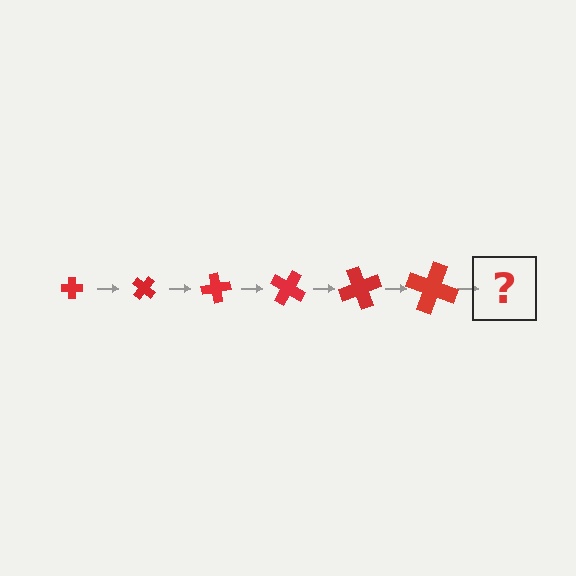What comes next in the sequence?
The next element should be a cross, larger than the previous one and rotated 240 degrees from the start.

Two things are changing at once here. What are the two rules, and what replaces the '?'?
The two rules are that the cross grows larger each step and it rotates 40 degrees each step. The '?' should be a cross, larger than the previous one and rotated 240 degrees from the start.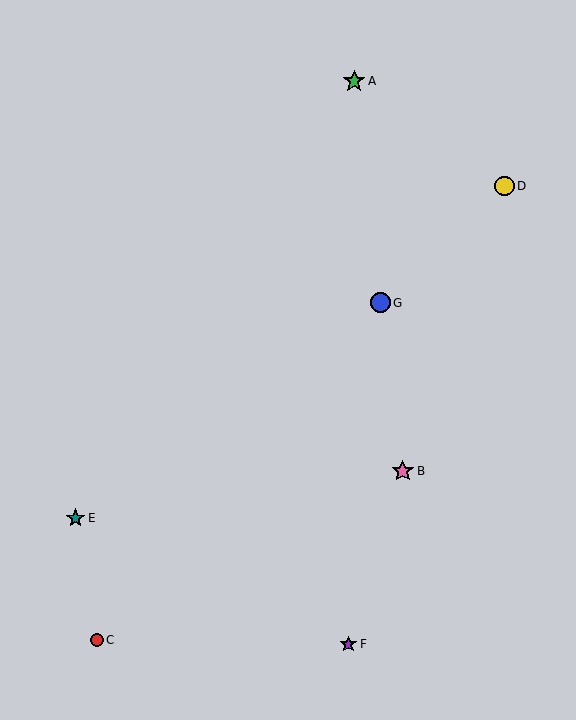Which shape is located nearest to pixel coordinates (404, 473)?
The pink star (labeled B) at (403, 471) is nearest to that location.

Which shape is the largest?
The pink star (labeled B) is the largest.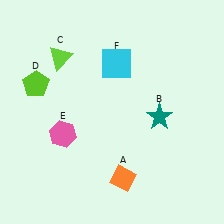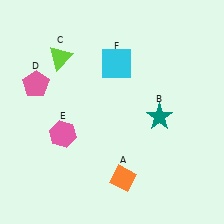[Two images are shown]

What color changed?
The pentagon (D) changed from lime in Image 1 to pink in Image 2.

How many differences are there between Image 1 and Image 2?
There is 1 difference between the two images.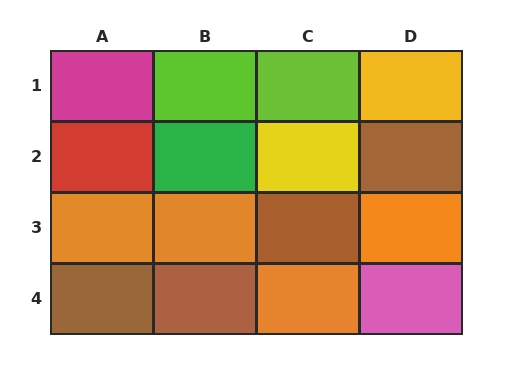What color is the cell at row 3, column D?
Orange.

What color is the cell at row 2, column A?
Red.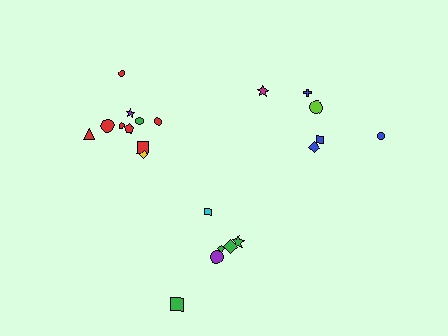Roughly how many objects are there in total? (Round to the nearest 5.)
Roughly 20 objects in total.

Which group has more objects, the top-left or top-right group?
The top-left group.